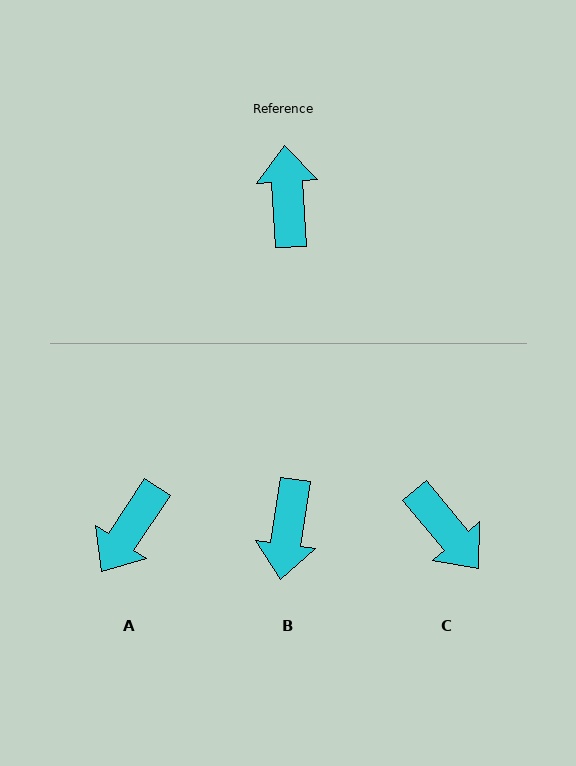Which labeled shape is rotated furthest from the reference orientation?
B, about 168 degrees away.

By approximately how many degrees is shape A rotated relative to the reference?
Approximately 143 degrees counter-clockwise.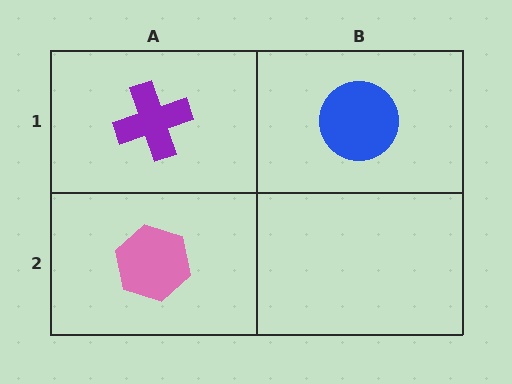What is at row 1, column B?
A blue circle.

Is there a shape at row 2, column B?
No, that cell is empty.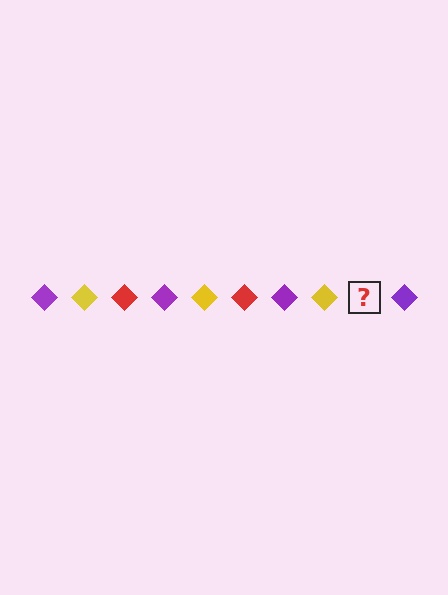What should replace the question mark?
The question mark should be replaced with a red diamond.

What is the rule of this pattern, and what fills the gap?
The rule is that the pattern cycles through purple, yellow, red diamonds. The gap should be filled with a red diamond.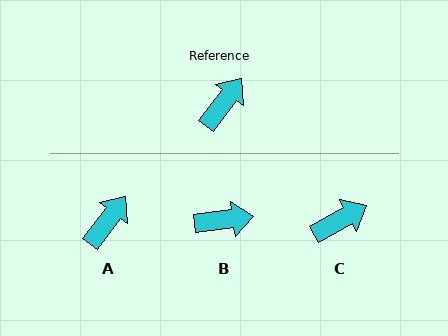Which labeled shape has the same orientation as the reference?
A.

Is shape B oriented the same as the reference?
No, it is off by about 46 degrees.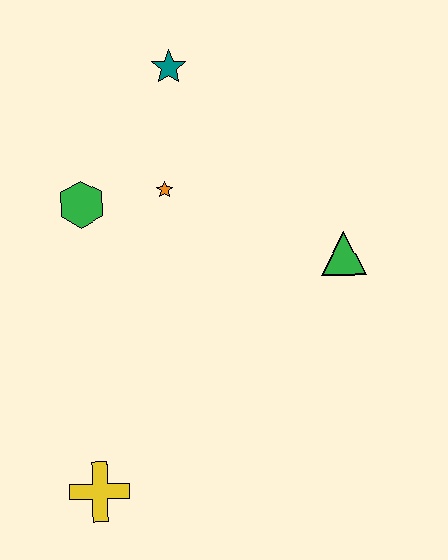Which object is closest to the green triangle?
The orange star is closest to the green triangle.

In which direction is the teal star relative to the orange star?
The teal star is above the orange star.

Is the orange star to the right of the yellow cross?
Yes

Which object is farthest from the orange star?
The yellow cross is farthest from the orange star.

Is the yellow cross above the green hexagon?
No